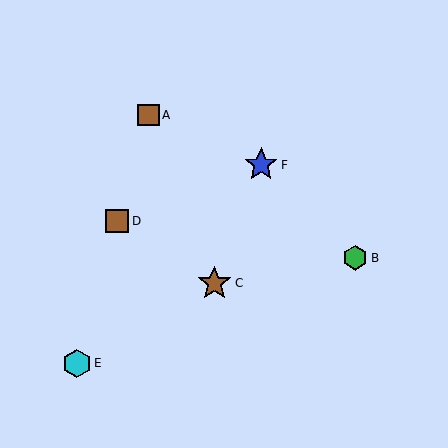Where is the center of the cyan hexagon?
The center of the cyan hexagon is at (77, 363).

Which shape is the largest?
The brown star (labeled C) is the largest.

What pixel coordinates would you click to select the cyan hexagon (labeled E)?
Click at (77, 363) to select the cyan hexagon E.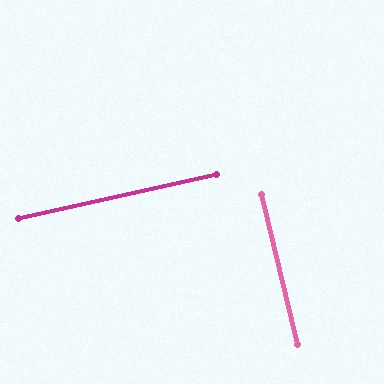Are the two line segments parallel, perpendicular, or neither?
Perpendicular — they meet at approximately 89°.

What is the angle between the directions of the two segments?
Approximately 89 degrees.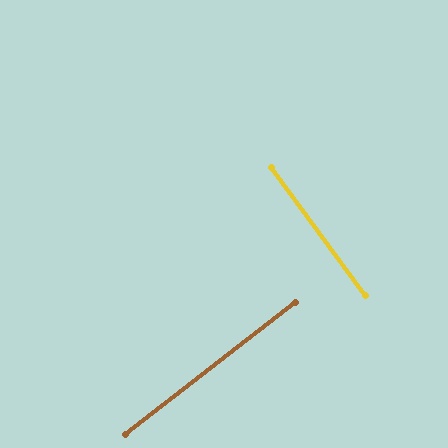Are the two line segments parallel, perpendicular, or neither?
Perpendicular — they meet at approximately 88°.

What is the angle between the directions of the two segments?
Approximately 88 degrees.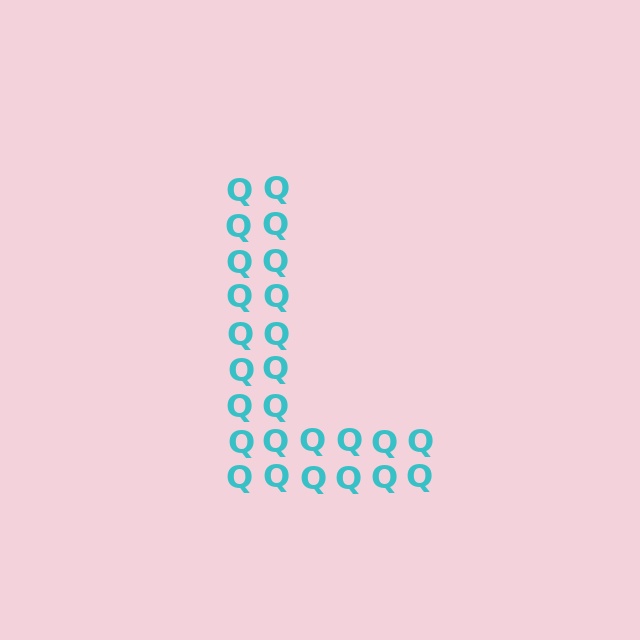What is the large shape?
The large shape is the letter L.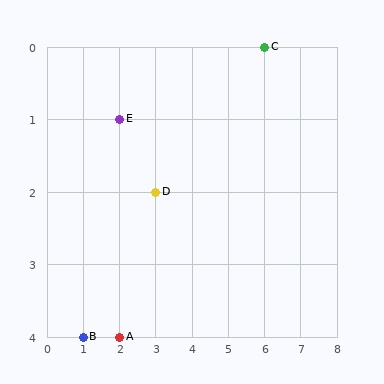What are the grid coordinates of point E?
Point E is at grid coordinates (2, 1).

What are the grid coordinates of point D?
Point D is at grid coordinates (3, 2).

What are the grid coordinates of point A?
Point A is at grid coordinates (2, 4).